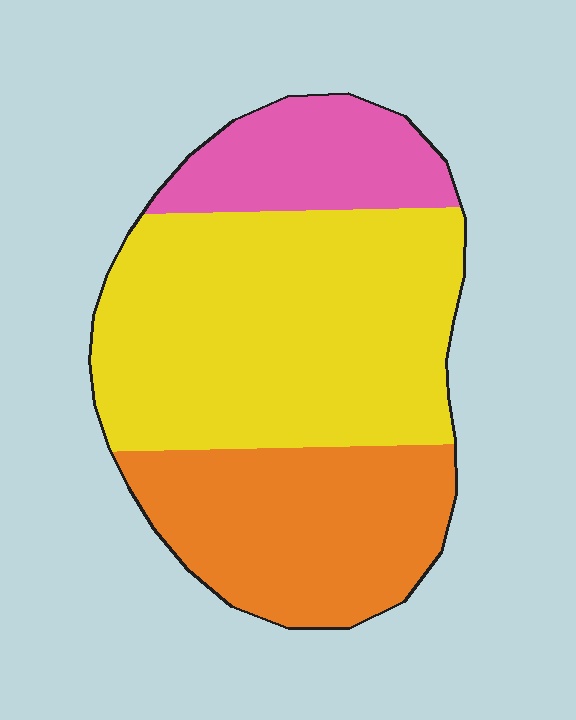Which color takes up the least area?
Pink, at roughly 15%.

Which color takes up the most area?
Yellow, at roughly 55%.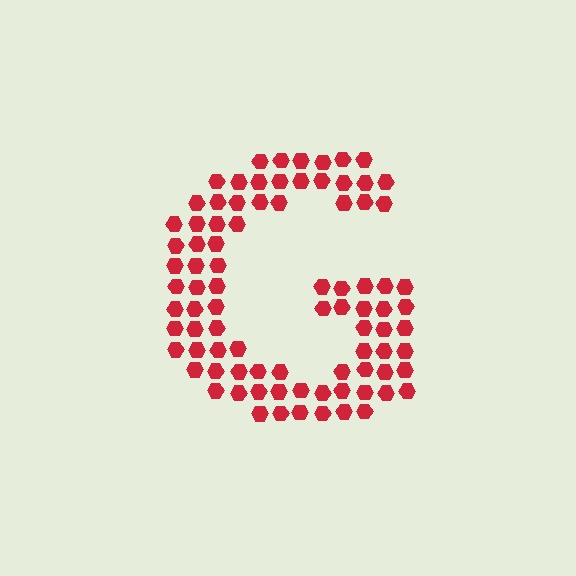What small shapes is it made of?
It is made of small hexagons.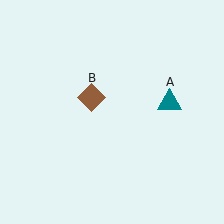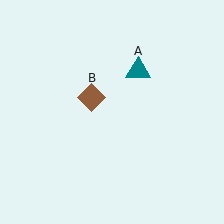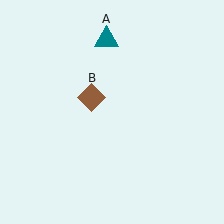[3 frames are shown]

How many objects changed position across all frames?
1 object changed position: teal triangle (object A).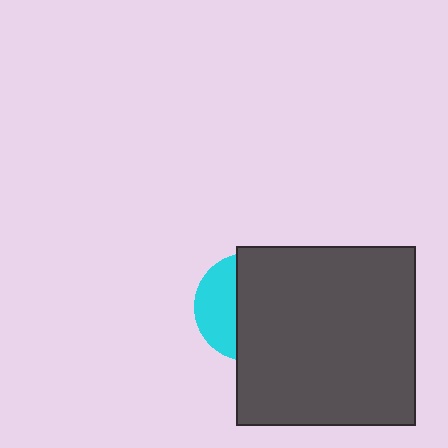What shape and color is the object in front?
The object in front is a dark gray square.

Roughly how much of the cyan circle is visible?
A small part of it is visible (roughly 35%).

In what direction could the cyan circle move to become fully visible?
The cyan circle could move left. That would shift it out from behind the dark gray square entirely.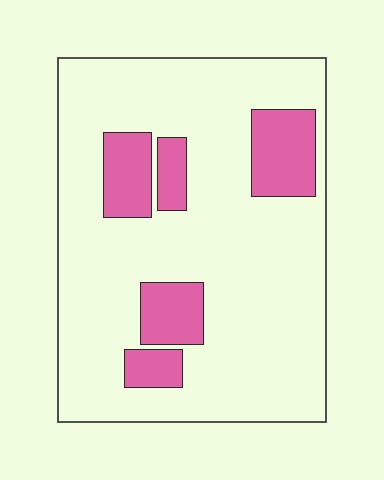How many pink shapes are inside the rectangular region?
5.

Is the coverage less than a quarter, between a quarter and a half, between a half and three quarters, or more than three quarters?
Less than a quarter.